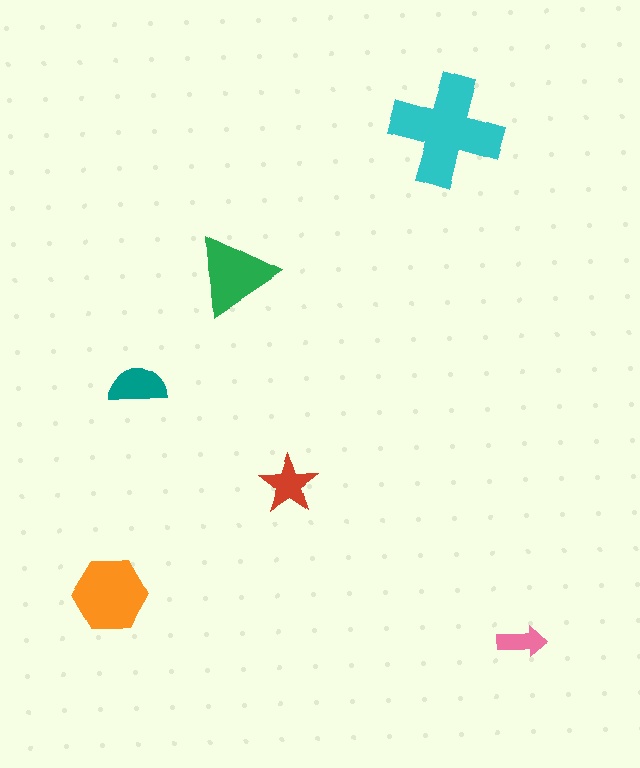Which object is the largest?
The cyan cross.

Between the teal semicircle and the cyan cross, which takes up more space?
The cyan cross.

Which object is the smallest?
The pink arrow.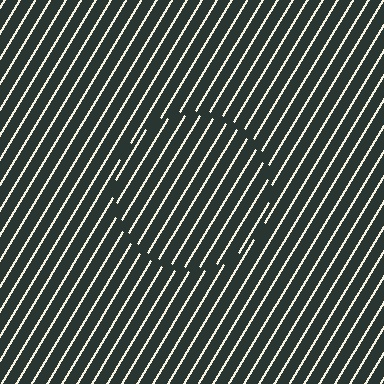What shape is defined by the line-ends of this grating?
An illusory circle. The interior of the shape contains the same grating, shifted by half a period — the contour is defined by the phase discontinuity where line-ends from the inner and outer gratings abut.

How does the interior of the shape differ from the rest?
The interior of the shape contains the same grating, shifted by half a period — the contour is defined by the phase discontinuity where line-ends from the inner and outer gratings abut.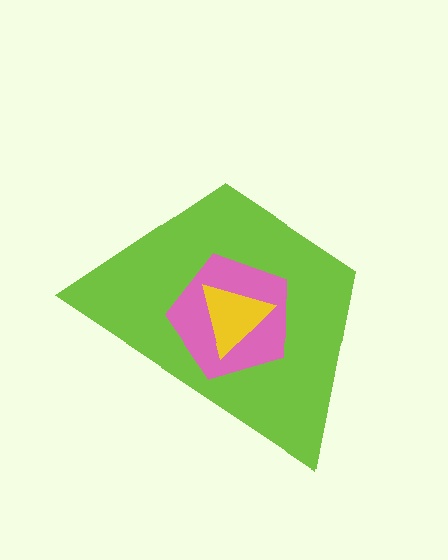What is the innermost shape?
The yellow triangle.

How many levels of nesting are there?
3.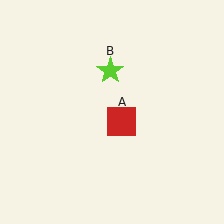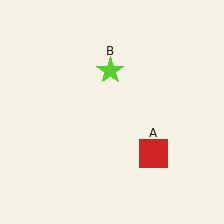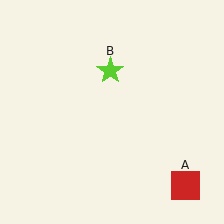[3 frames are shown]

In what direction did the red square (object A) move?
The red square (object A) moved down and to the right.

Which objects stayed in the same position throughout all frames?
Lime star (object B) remained stationary.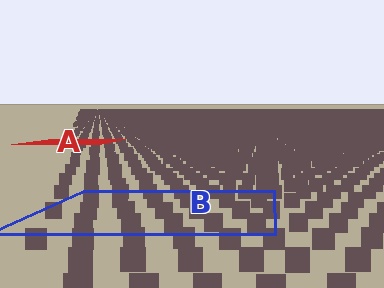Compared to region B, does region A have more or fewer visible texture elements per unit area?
Region A has more texture elements per unit area — they are packed more densely because it is farther away.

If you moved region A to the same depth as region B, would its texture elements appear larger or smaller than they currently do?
They would appear larger. At a closer depth, the same texture elements are projected at a bigger on-screen size.